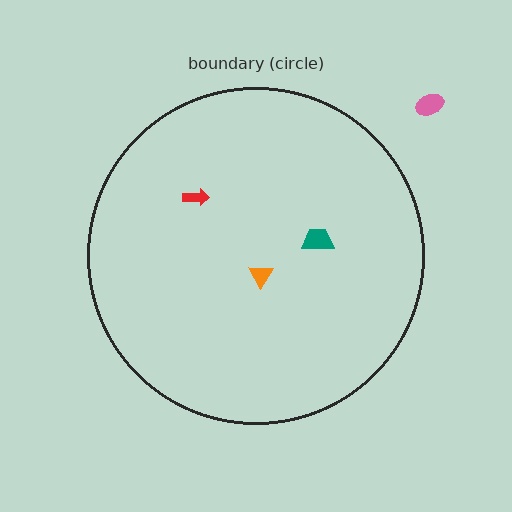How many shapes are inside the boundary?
3 inside, 1 outside.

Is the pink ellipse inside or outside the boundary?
Outside.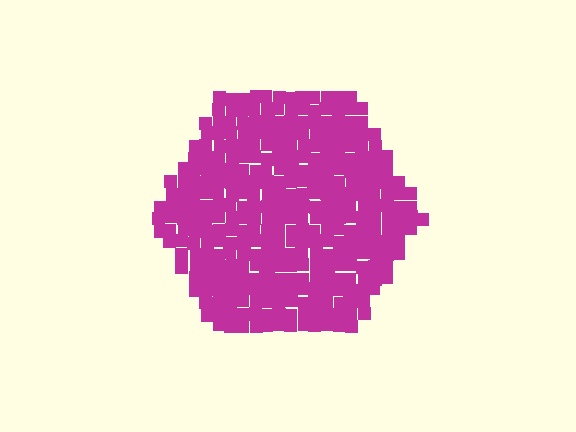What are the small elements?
The small elements are squares.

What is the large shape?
The large shape is a hexagon.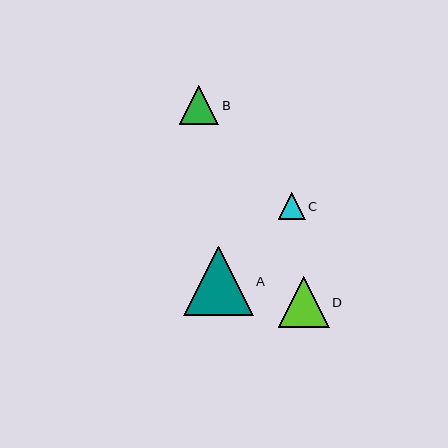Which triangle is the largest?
Triangle A is the largest with a size of approximately 69 pixels.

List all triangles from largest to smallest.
From largest to smallest: A, D, B, C.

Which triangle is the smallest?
Triangle C is the smallest with a size of approximately 27 pixels.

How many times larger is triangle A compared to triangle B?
Triangle A is approximately 1.7 times the size of triangle B.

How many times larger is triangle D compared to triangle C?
Triangle D is approximately 1.9 times the size of triangle C.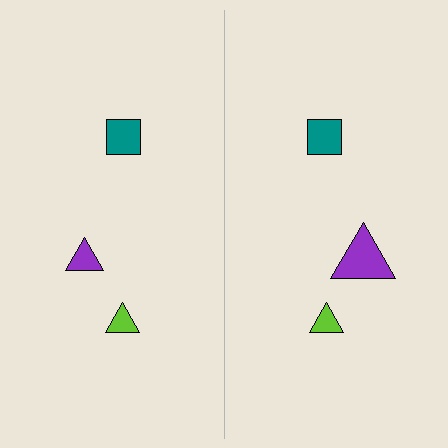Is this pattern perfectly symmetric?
No, the pattern is not perfectly symmetric. The purple triangle on the right side has a different size than its mirror counterpart.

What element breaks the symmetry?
The purple triangle on the right side has a different size than its mirror counterpart.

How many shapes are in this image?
There are 6 shapes in this image.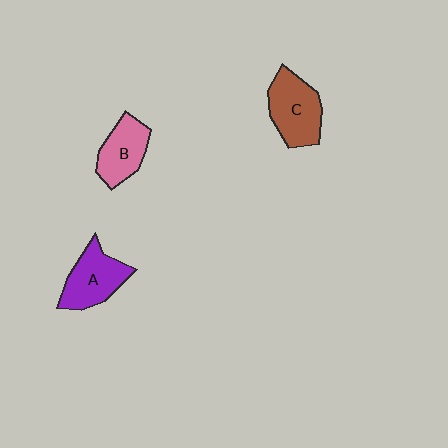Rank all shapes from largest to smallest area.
From largest to smallest: C (brown), A (purple), B (pink).